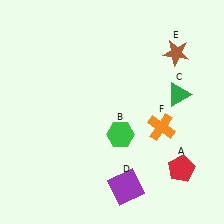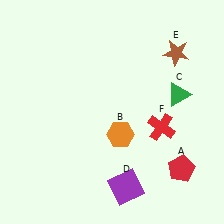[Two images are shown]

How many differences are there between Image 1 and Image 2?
There are 2 differences between the two images.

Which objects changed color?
B changed from green to orange. F changed from orange to red.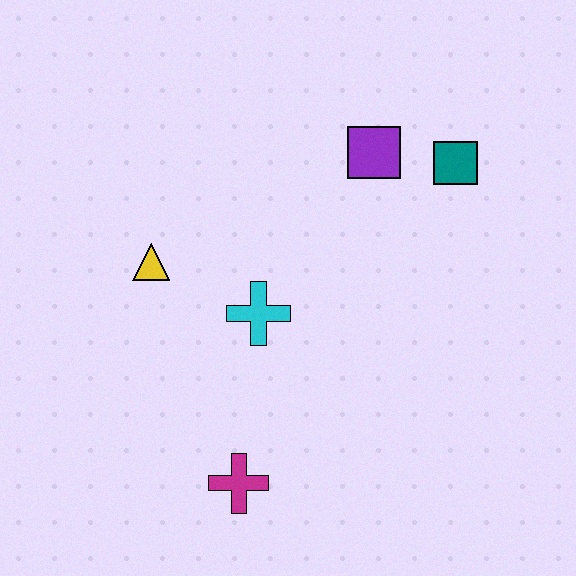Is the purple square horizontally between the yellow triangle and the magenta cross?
No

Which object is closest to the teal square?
The purple square is closest to the teal square.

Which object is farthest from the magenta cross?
The teal square is farthest from the magenta cross.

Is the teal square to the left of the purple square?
No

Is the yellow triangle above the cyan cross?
Yes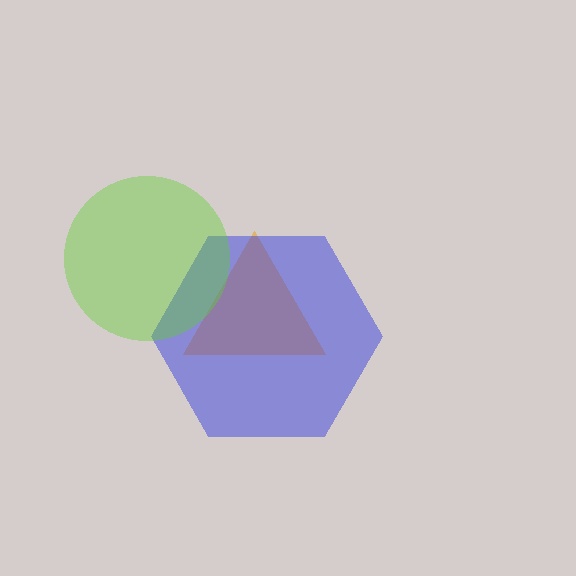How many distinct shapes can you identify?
There are 3 distinct shapes: an orange triangle, a blue hexagon, a lime circle.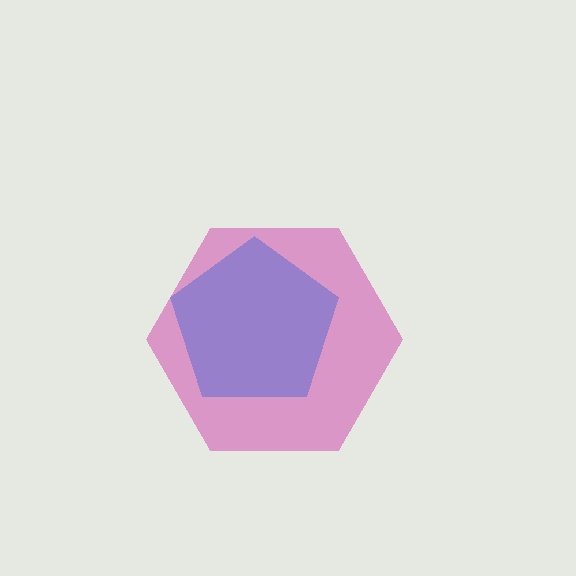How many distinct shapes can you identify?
There are 2 distinct shapes: a magenta hexagon, a blue pentagon.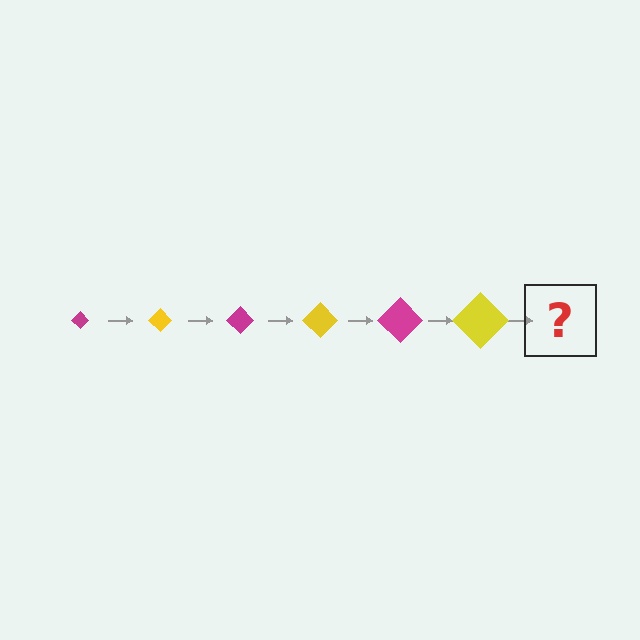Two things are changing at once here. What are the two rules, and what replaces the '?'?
The two rules are that the diamond grows larger each step and the color cycles through magenta and yellow. The '?' should be a magenta diamond, larger than the previous one.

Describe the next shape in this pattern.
It should be a magenta diamond, larger than the previous one.